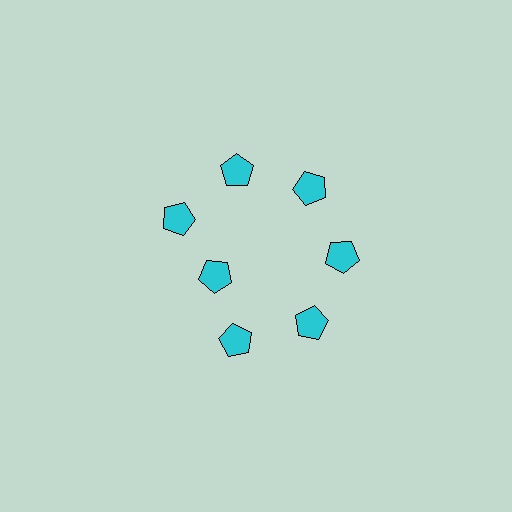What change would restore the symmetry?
The symmetry would be restored by moving it outward, back onto the ring so that all 7 pentagons sit at equal angles and equal distance from the center.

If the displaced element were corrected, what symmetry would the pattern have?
It would have 7-fold rotational symmetry — the pattern would map onto itself every 51 degrees.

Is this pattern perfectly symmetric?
No. The 7 cyan pentagons are arranged in a ring, but one element near the 8 o'clock position is pulled inward toward the center, breaking the 7-fold rotational symmetry.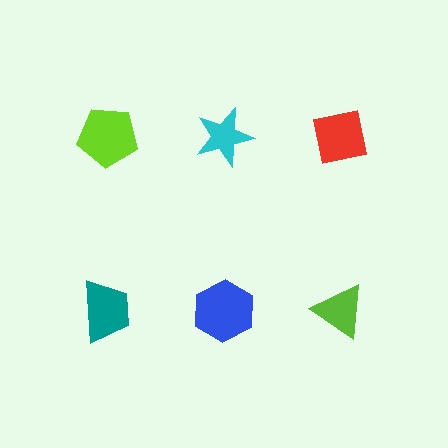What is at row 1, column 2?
A cyan star.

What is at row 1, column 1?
A lime pentagon.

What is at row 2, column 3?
A lime triangle.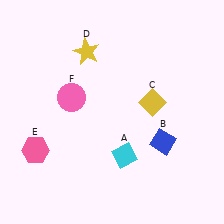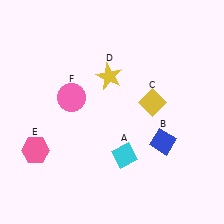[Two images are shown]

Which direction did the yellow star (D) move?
The yellow star (D) moved down.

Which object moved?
The yellow star (D) moved down.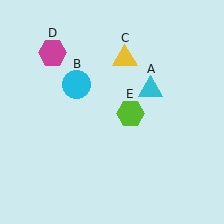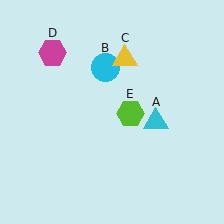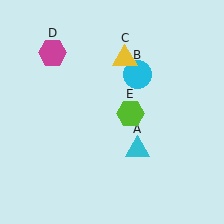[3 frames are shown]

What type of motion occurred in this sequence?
The cyan triangle (object A), cyan circle (object B) rotated clockwise around the center of the scene.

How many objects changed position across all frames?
2 objects changed position: cyan triangle (object A), cyan circle (object B).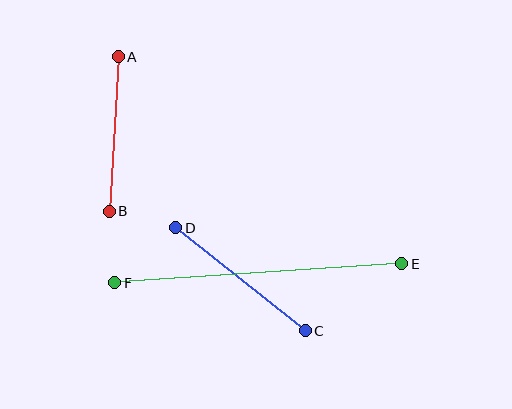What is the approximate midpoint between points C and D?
The midpoint is at approximately (241, 279) pixels.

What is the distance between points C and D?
The distance is approximately 165 pixels.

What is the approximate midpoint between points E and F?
The midpoint is at approximately (258, 273) pixels.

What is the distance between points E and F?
The distance is approximately 288 pixels.